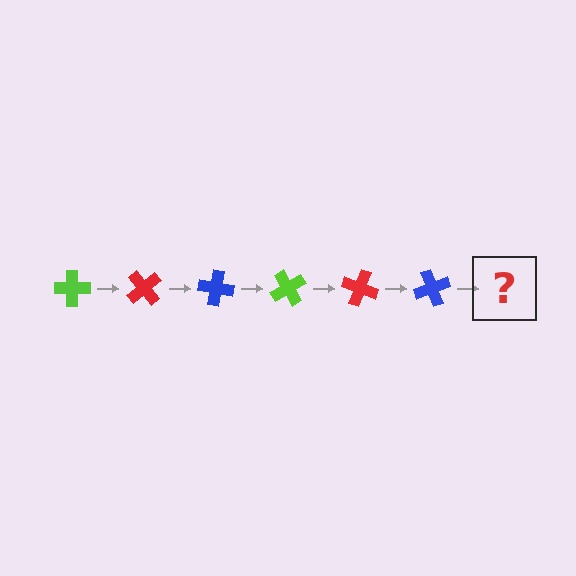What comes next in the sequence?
The next element should be a lime cross, rotated 300 degrees from the start.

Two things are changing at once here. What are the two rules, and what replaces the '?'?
The two rules are that it rotates 50 degrees each step and the color cycles through lime, red, and blue. The '?' should be a lime cross, rotated 300 degrees from the start.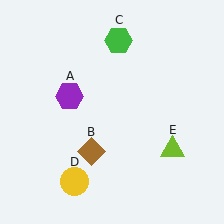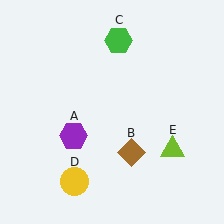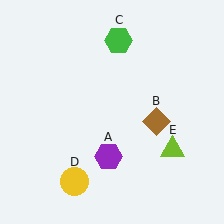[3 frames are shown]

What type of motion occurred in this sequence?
The purple hexagon (object A), brown diamond (object B) rotated counterclockwise around the center of the scene.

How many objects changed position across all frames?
2 objects changed position: purple hexagon (object A), brown diamond (object B).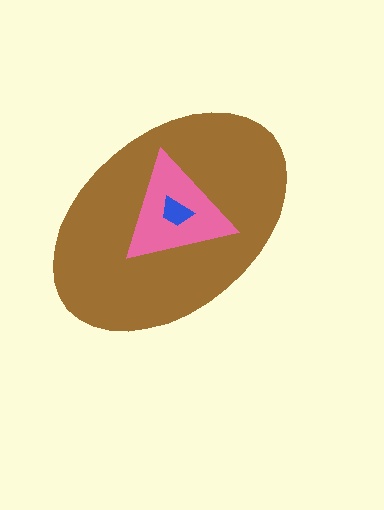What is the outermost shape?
The brown ellipse.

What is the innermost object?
The blue trapezoid.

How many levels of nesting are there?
3.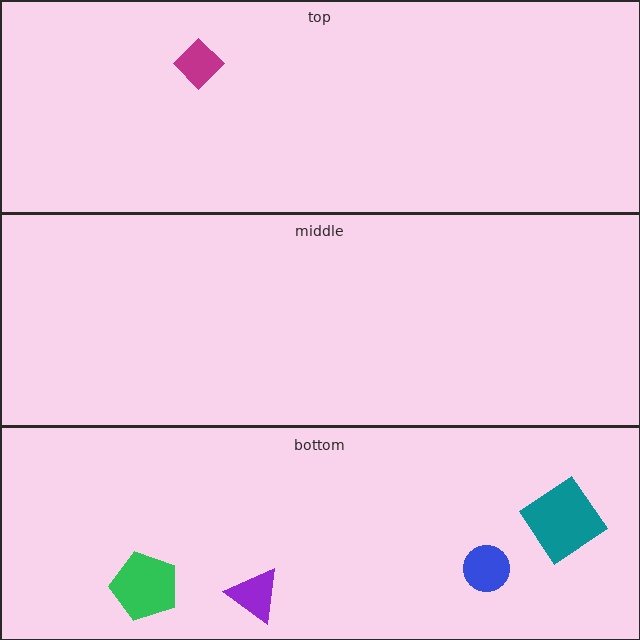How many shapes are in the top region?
1.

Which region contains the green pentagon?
The bottom region.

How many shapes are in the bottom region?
4.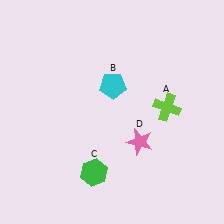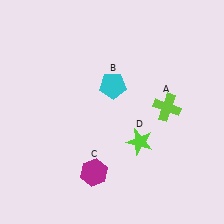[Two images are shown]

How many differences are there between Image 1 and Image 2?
There are 2 differences between the two images.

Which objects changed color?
C changed from green to magenta. D changed from pink to lime.